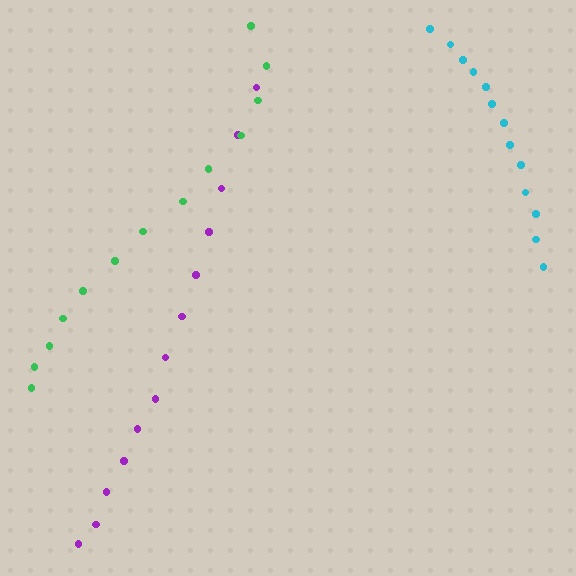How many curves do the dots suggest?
There are 3 distinct paths.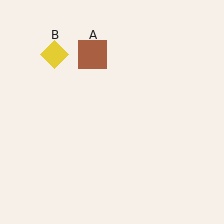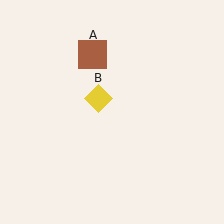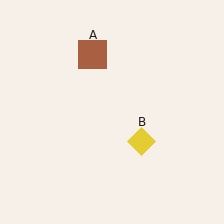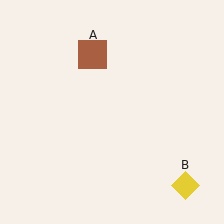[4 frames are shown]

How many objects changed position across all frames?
1 object changed position: yellow diamond (object B).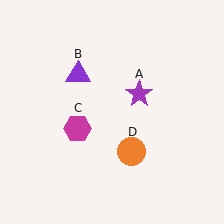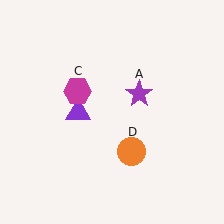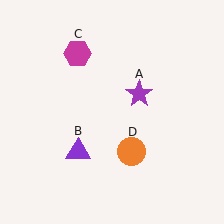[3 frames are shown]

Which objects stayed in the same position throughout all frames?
Purple star (object A) and orange circle (object D) remained stationary.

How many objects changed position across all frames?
2 objects changed position: purple triangle (object B), magenta hexagon (object C).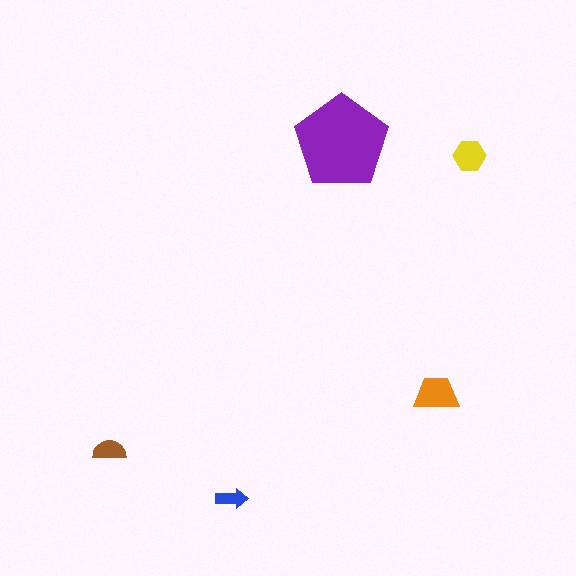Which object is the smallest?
The blue arrow.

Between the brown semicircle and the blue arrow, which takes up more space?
The brown semicircle.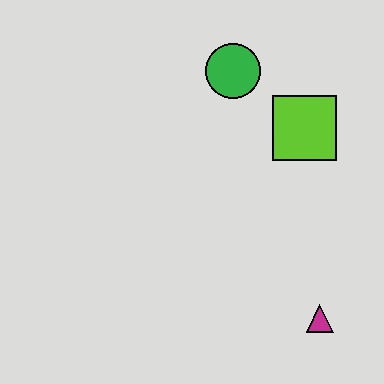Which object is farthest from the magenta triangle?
The green circle is farthest from the magenta triangle.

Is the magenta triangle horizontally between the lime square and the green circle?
No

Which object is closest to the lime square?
The green circle is closest to the lime square.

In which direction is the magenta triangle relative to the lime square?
The magenta triangle is below the lime square.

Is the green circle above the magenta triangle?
Yes